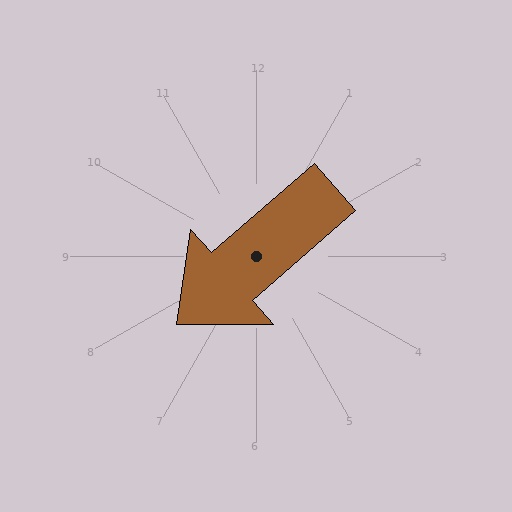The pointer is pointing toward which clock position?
Roughly 8 o'clock.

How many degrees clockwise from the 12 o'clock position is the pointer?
Approximately 229 degrees.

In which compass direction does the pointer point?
Southwest.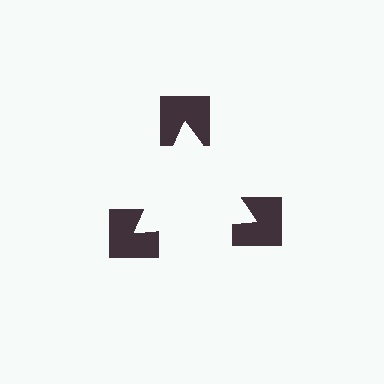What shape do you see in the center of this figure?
An illusory triangle — its edges are inferred from the aligned wedge cuts in the notched squares, not physically drawn.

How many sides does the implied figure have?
3 sides.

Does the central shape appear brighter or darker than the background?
It typically appears slightly brighter than the background, even though no actual brightness change is drawn.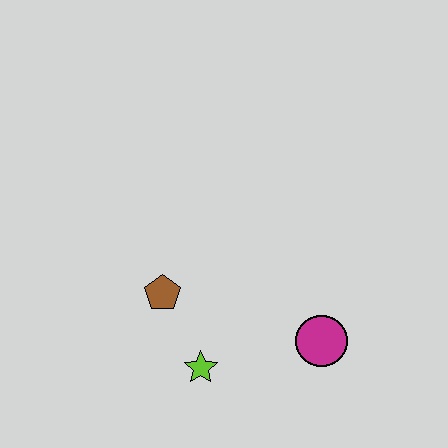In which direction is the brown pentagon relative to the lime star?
The brown pentagon is above the lime star.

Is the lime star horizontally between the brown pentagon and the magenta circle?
Yes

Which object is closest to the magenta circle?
The lime star is closest to the magenta circle.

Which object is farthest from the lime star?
The magenta circle is farthest from the lime star.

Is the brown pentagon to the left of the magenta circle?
Yes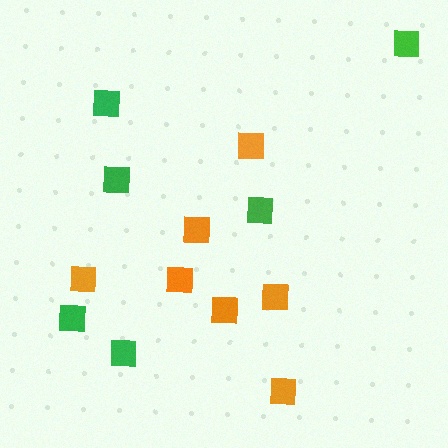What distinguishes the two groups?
There are 2 groups: one group of orange squares (7) and one group of green squares (6).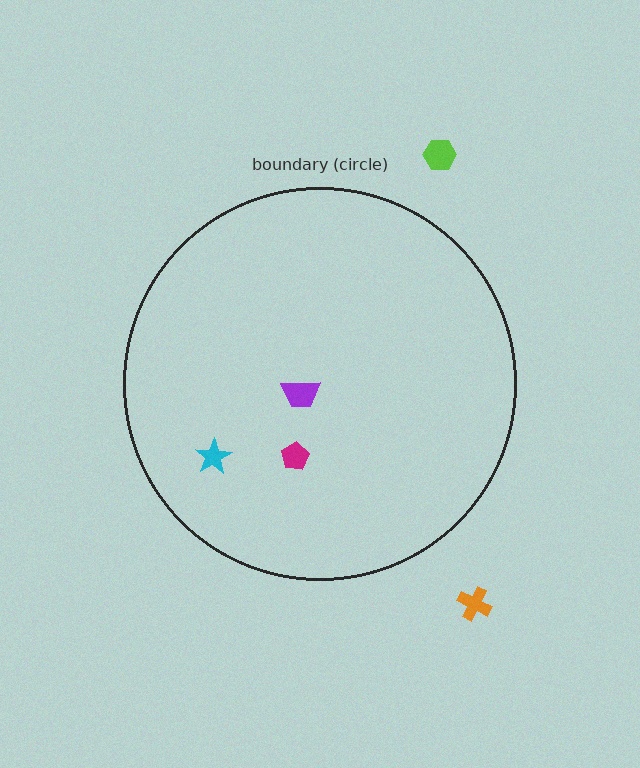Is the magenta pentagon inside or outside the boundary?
Inside.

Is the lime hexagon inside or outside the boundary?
Outside.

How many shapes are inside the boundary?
3 inside, 2 outside.